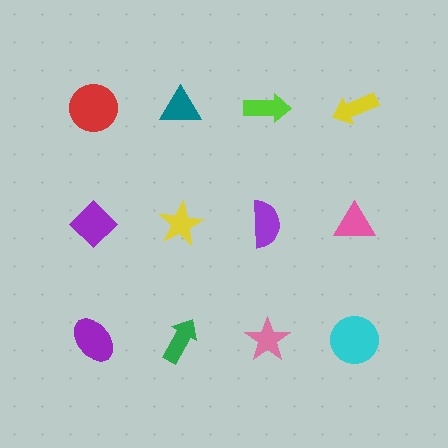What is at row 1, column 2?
A teal triangle.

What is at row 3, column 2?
A green arrow.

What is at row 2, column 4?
A pink triangle.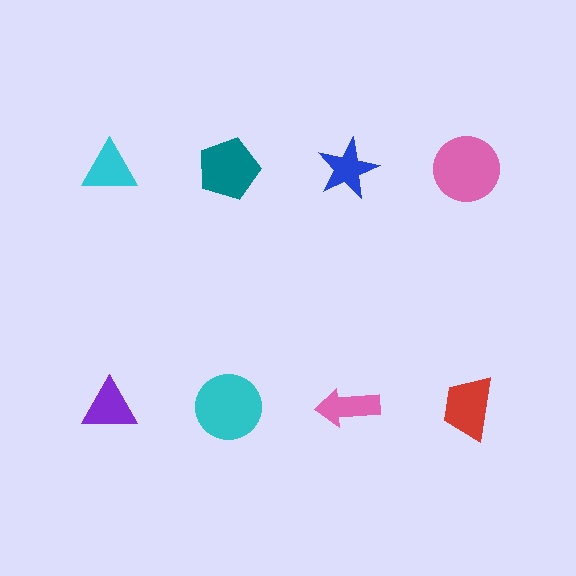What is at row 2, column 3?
A pink arrow.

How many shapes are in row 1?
4 shapes.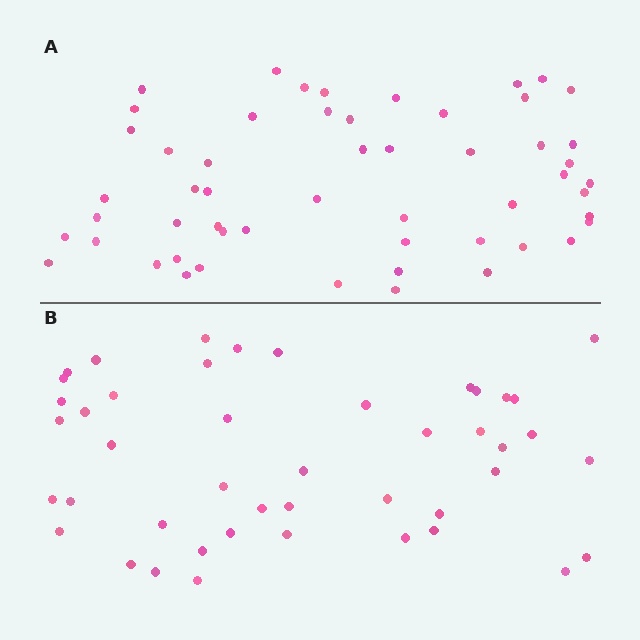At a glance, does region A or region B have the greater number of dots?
Region A (the top region) has more dots.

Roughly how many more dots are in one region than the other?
Region A has roughly 8 or so more dots than region B.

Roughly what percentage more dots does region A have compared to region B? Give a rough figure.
About 20% more.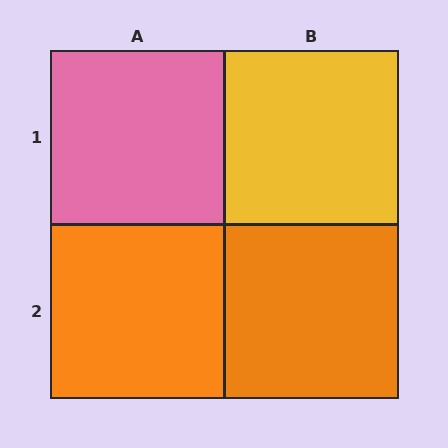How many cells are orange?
2 cells are orange.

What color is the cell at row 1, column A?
Pink.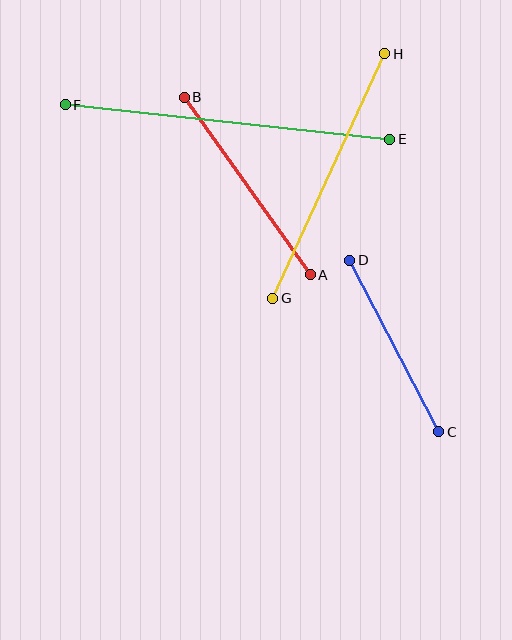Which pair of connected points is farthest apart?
Points E and F are farthest apart.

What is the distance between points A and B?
The distance is approximately 218 pixels.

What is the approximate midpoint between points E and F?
The midpoint is at approximately (228, 122) pixels.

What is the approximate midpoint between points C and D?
The midpoint is at approximately (394, 346) pixels.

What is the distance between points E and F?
The distance is approximately 326 pixels.